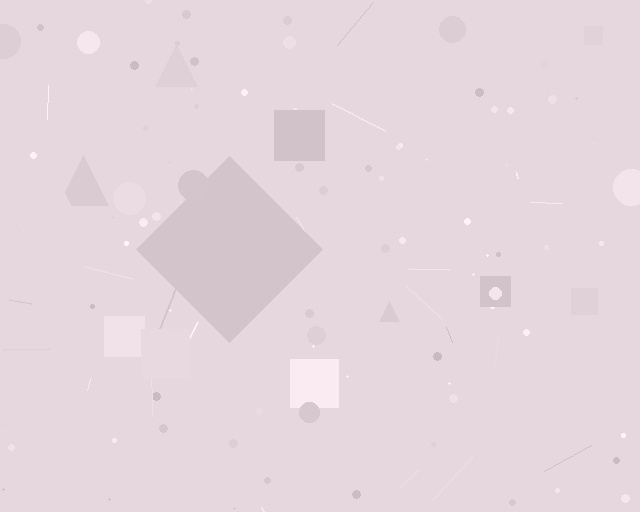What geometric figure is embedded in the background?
A diamond is embedded in the background.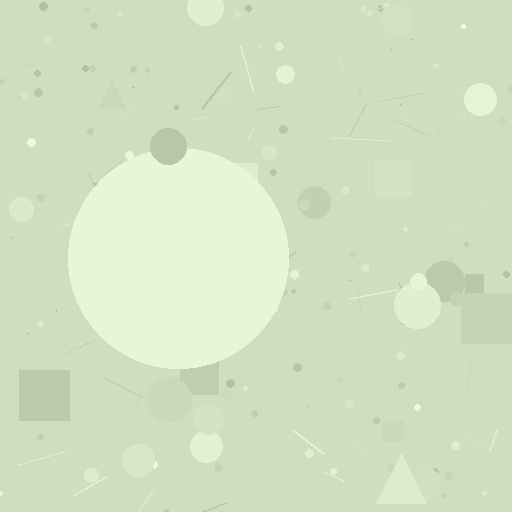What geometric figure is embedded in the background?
A circle is embedded in the background.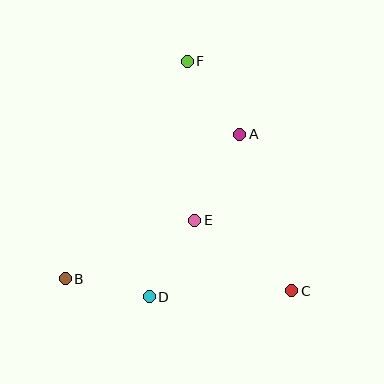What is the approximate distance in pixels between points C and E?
The distance between C and E is approximately 120 pixels.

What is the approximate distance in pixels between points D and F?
The distance between D and F is approximately 239 pixels.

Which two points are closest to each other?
Points B and D are closest to each other.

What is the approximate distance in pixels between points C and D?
The distance between C and D is approximately 143 pixels.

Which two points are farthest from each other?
Points C and F are farthest from each other.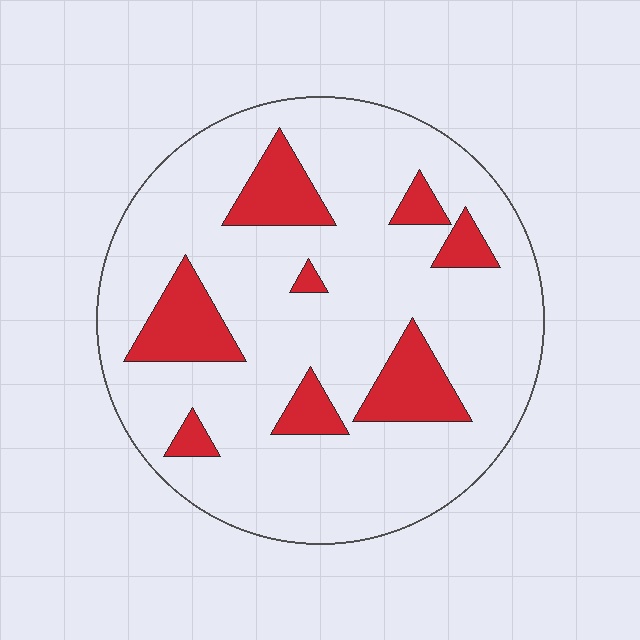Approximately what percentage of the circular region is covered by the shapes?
Approximately 20%.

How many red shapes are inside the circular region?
8.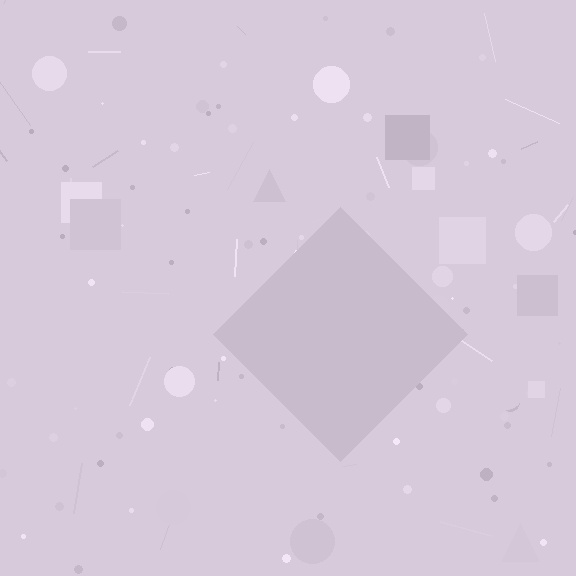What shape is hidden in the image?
A diamond is hidden in the image.